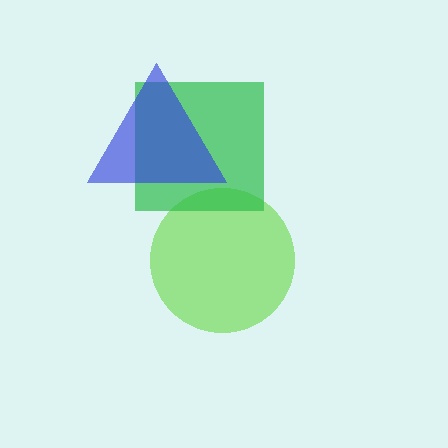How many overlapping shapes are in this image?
There are 3 overlapping shapes in the image.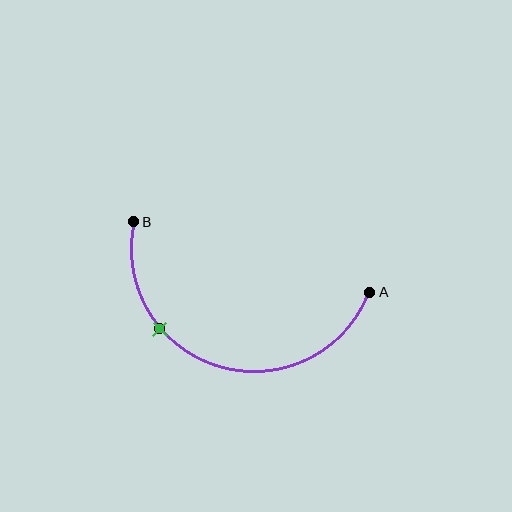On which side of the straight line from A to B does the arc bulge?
The arc bulges below the straight line connecting A and B.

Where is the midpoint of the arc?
The arc midpoint is the point on the curve farthest from the straight line joining A and B. It sits below that line.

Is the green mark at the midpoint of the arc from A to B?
No. The green mark lies on the arc but is closer to endpoint B. The arc midpoint would be at the point on the curve equidistant along the arc from both A and B.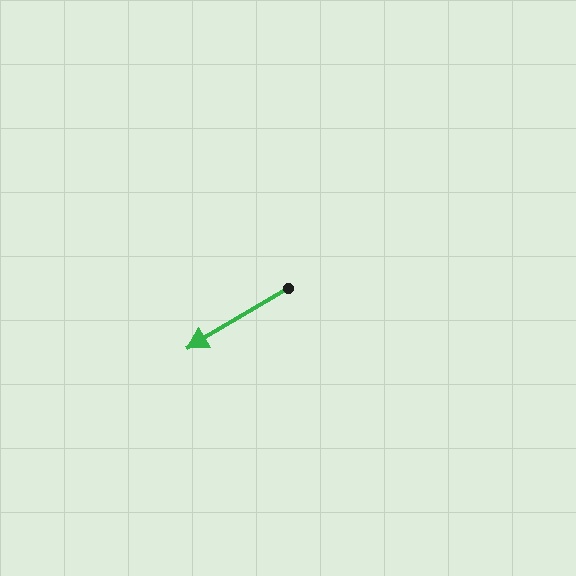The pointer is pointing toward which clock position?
Roughly 8 o'clock.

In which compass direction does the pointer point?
Southwest.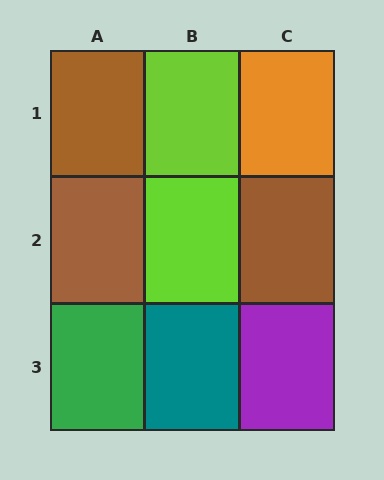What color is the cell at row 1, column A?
Brown.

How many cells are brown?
3 cells are brown.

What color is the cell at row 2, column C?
Brown.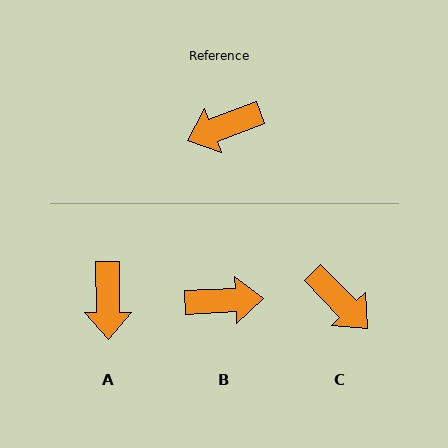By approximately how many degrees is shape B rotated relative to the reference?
Approximately 162 degrees counter-clockwise.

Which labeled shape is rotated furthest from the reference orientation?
B, about 162 degrees away.